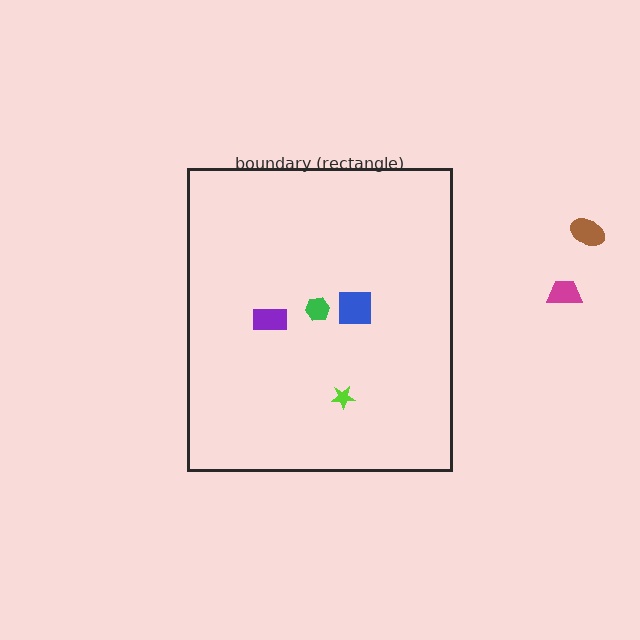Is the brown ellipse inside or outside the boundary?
Outside.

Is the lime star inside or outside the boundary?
Inside.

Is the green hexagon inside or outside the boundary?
Inside.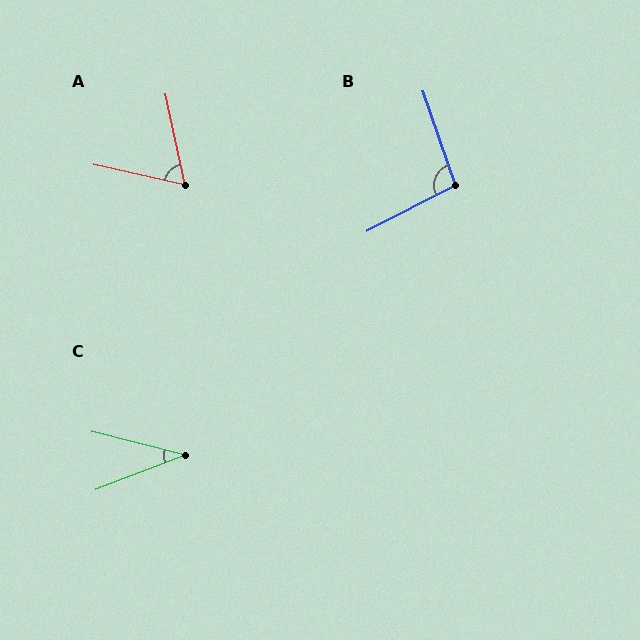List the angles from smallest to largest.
C (35°), A (65°), B (99°).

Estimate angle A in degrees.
Approximately 65 degrees.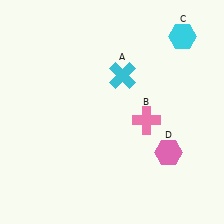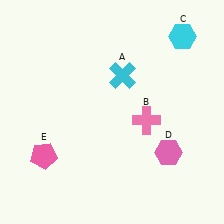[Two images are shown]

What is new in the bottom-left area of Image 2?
A pink pentagon (E) was added in the bottom-left area of Image 2.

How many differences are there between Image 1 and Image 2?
There is 1 difference between the two images.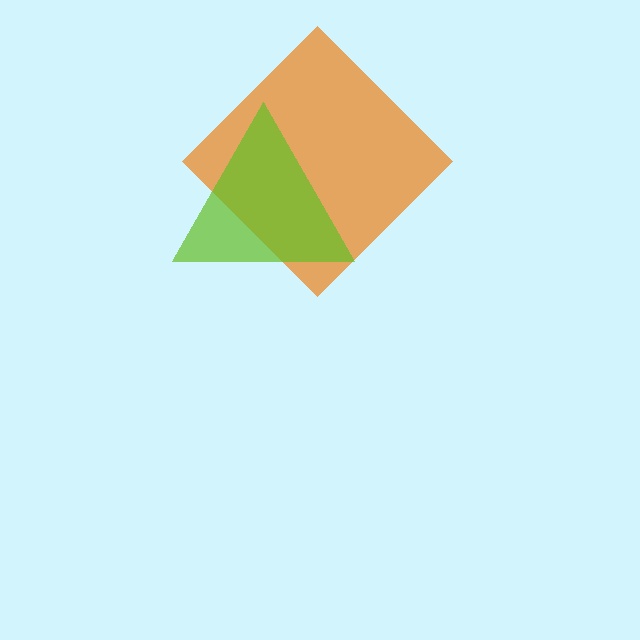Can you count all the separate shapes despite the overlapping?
Yes, there are 2 separate shapes.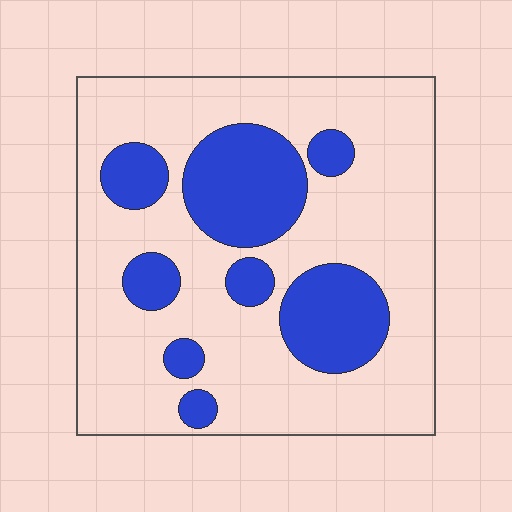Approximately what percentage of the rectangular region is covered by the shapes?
Approximately 25%.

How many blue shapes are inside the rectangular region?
8.